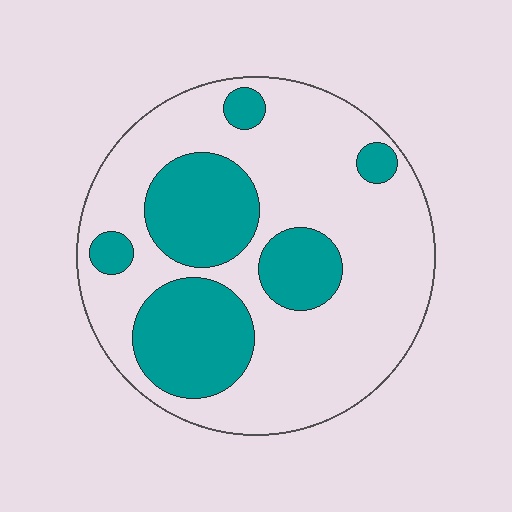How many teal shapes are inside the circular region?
6.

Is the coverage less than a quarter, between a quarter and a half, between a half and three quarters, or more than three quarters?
Between a quarter and a half.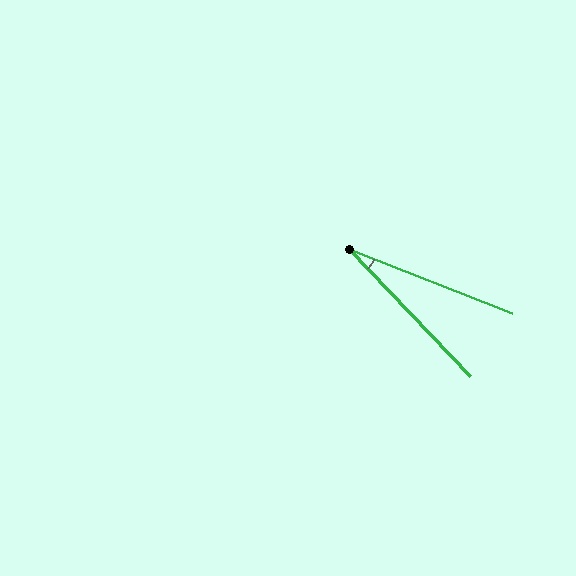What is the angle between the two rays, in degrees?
Approximately 25 degrees.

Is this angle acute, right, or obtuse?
It is acute.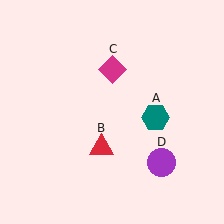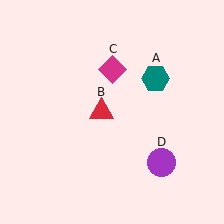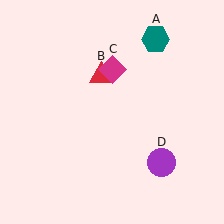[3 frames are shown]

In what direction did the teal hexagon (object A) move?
The teal hexagon (object A) moved up.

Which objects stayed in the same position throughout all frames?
Magenta diamond (object C) and purple circle (object D) remained stationary.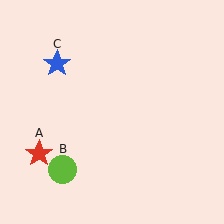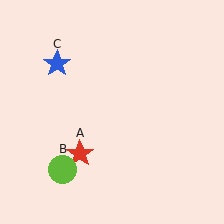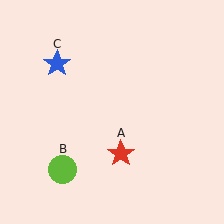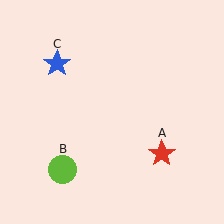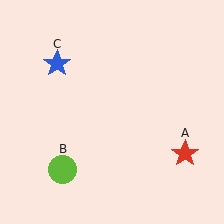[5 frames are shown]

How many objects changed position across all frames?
1 object changed position: red star (object A).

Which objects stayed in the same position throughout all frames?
Lime circle (object B) and blue star (object C) remained stationary.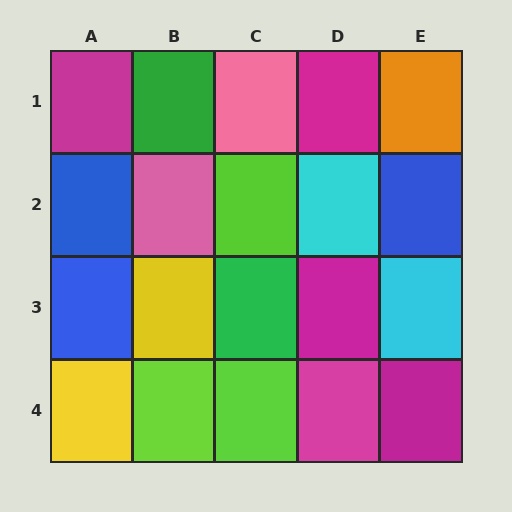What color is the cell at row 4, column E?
Magenta.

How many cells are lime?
3 cells are lime.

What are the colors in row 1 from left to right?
Magenta, green, pink, magenta, orange.